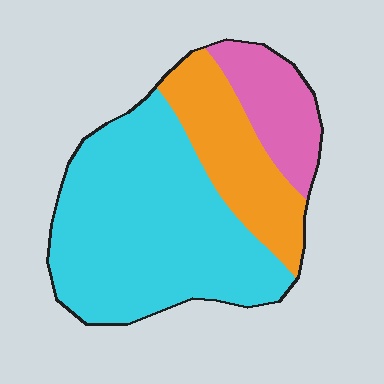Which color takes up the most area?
Cyan, at roughly 60%.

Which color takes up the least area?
Pink, at roughly 15%.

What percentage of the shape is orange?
Orange takes up about one quarter (1/4) of the shape.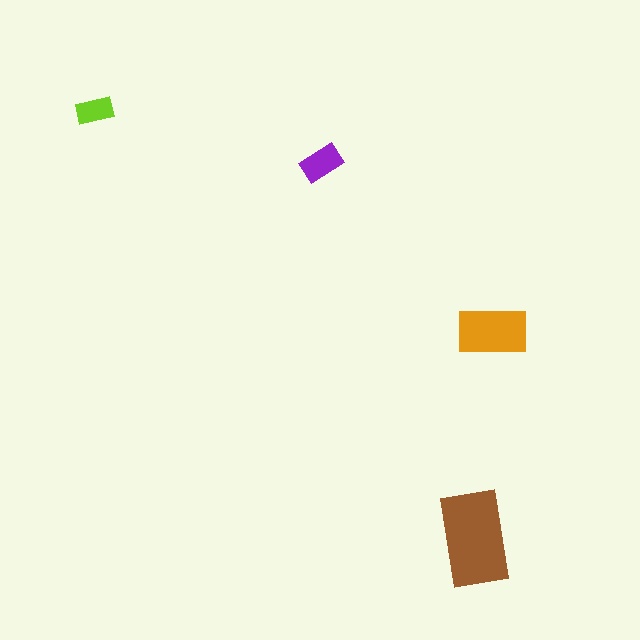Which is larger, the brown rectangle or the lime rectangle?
The brown one.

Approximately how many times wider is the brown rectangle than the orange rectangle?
About 1.5 times wider.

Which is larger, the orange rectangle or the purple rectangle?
The orange one.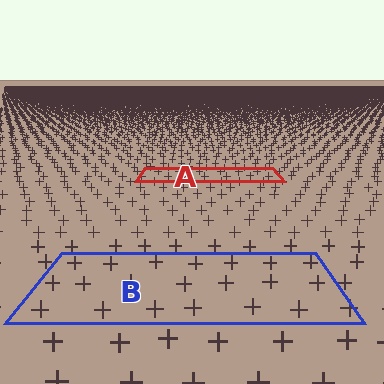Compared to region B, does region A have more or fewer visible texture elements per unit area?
Region A has more texture elements per unit area — they are packed more densely because it is farther away.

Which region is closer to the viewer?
Region B is closer. The texture elements there are larger and more spread out.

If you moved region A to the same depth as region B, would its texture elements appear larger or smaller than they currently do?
They would appear larger. At a closer depth, the same texture elements are projected at a bigger on-screen size.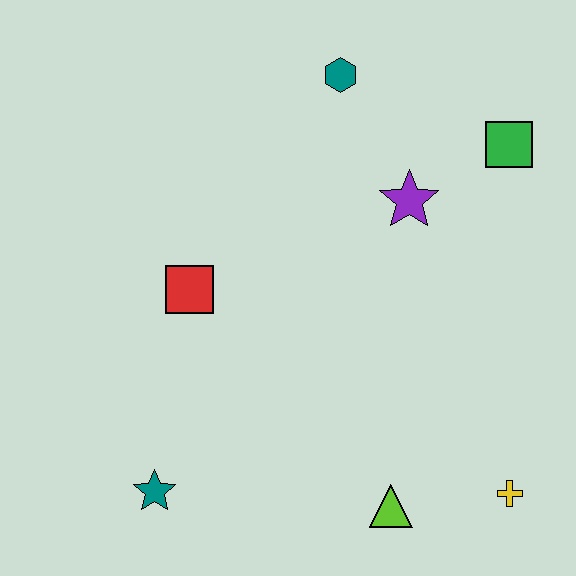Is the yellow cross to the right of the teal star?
Yes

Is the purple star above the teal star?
Yes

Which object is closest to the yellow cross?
The lime triangle is closest to the yellow cross.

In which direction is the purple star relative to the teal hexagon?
The purple star is below the teal hexagon.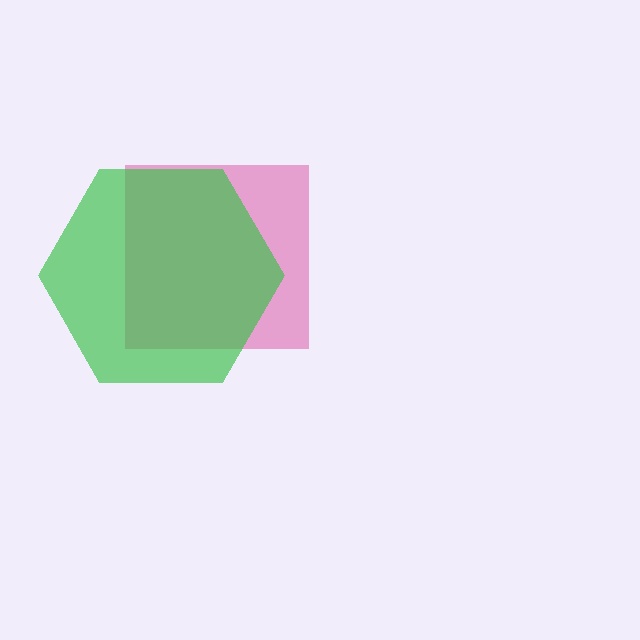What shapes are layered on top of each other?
The layered shapes are: a pink square, a green hexagon.